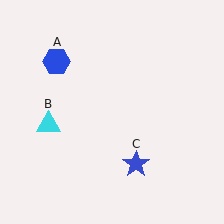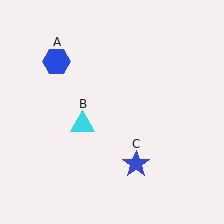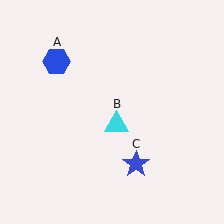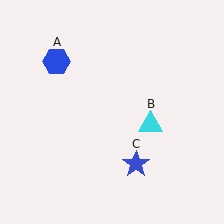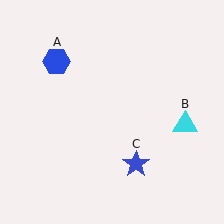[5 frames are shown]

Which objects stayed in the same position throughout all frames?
Blue hexagon (object A) and blue star (object C) remained stationary.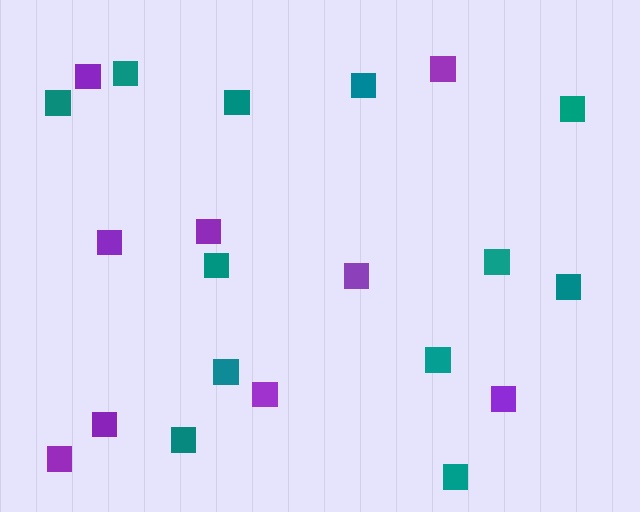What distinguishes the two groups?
There are 2 groups: one group of purple squares (9) and one group of teal squares (12).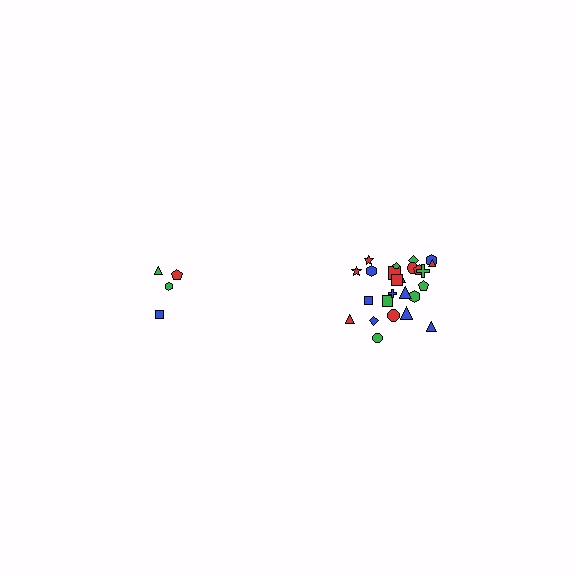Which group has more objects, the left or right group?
The right group.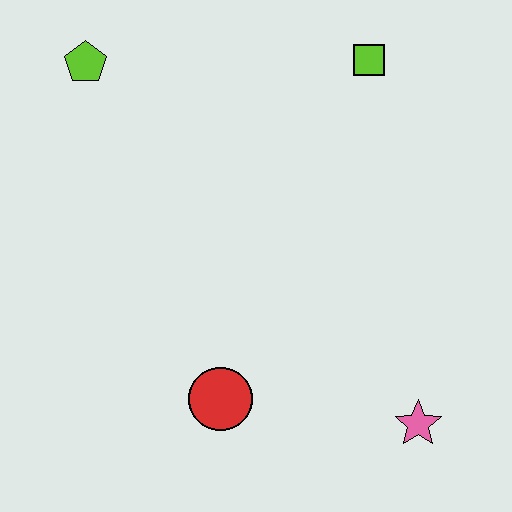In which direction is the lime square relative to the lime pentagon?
The lime square is to the right of the lime pentagon.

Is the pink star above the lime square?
No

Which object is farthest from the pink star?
The lime pentagon is farthest from the pink star.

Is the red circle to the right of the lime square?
No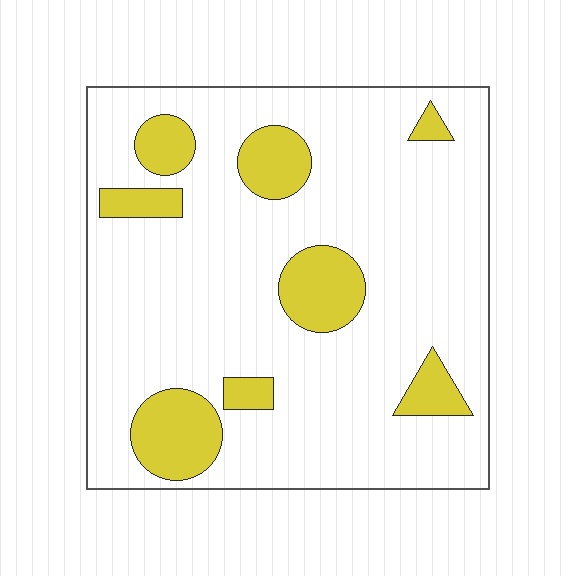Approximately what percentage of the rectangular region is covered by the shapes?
Approximately 15%.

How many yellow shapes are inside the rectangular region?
8.